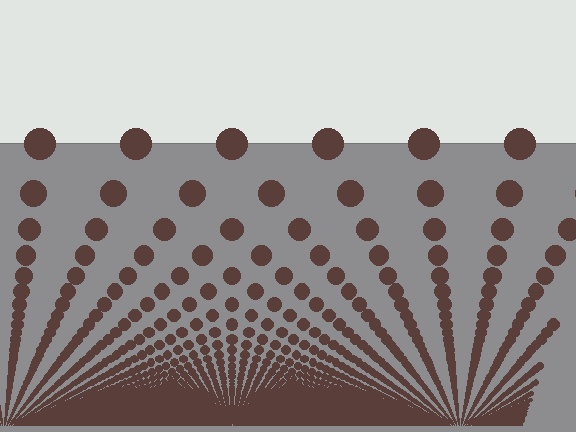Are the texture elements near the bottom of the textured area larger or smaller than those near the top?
Smaller. The gradient is inverted — elements near the bottom are smaller and denser.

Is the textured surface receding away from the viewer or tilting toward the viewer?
The surface appears to tilt toward the viewer. Texture elements get larger and sparser toward the top.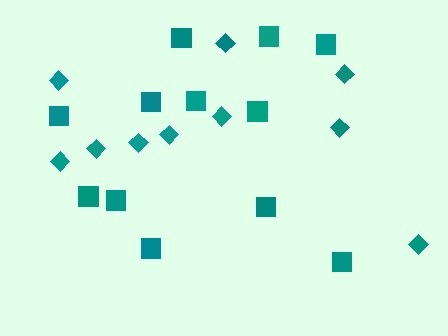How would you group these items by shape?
There are 2 groups: one group of diamonds (10) and one group of squares (12).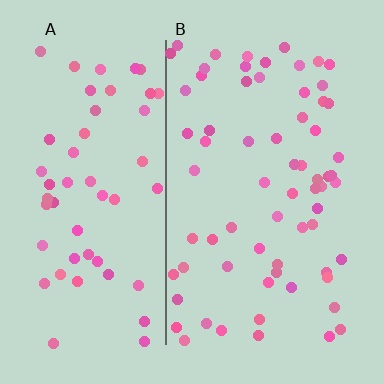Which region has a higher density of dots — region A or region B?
B (the right).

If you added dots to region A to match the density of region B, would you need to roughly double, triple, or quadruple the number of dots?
Approximately double.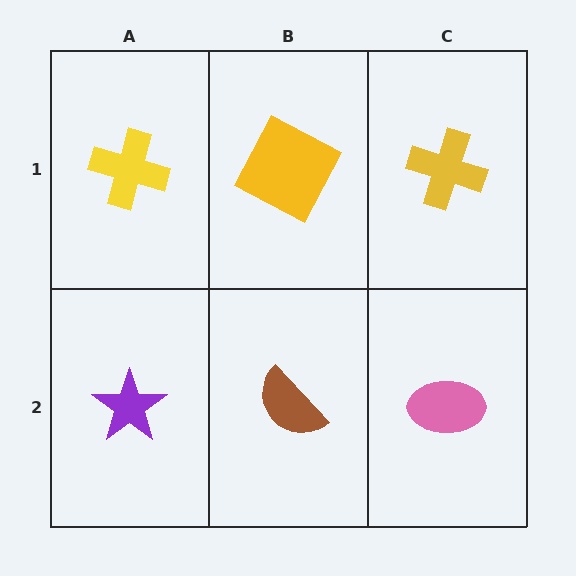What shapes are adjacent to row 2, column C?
A yellow cross (row 1, column C), a brown semicircle (row 2, column B).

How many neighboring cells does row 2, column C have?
2.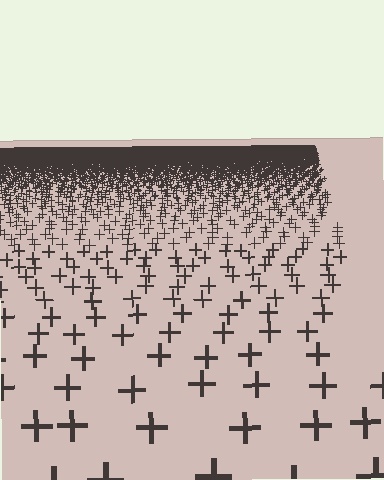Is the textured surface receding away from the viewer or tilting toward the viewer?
The surface is receding away from the viewer. Texture elements get smaller and denser toward the top.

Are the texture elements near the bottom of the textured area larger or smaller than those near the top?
Larger. Near the bottom, elements are closer to the viewer and appear at a bigger on-screen size.